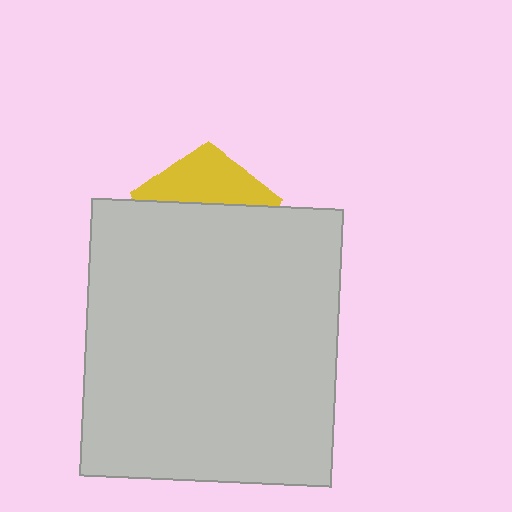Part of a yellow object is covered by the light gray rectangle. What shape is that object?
It is a pentagon.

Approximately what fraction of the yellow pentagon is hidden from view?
Roughly 65% of the yellow pentagon is hidden behind the light gray rectangle.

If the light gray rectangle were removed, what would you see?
You would see the complete yellow pentagon.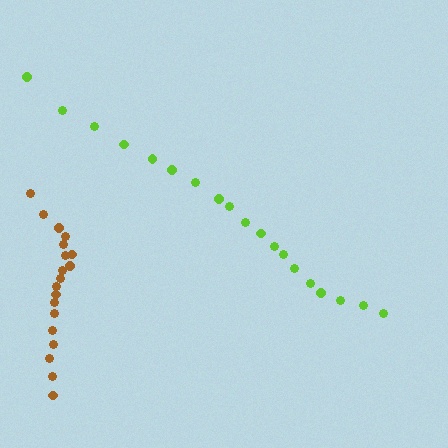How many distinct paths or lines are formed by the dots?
There are 2 distinct paths.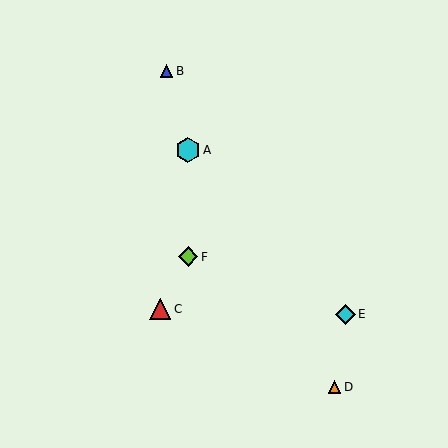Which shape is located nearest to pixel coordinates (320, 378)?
The orange triangle (labeled D) at (334, 387) is nearest to that location.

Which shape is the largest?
The cyan hexagon (labeled A) is the largest.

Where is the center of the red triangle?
The center of the red triangle is at (160, 309).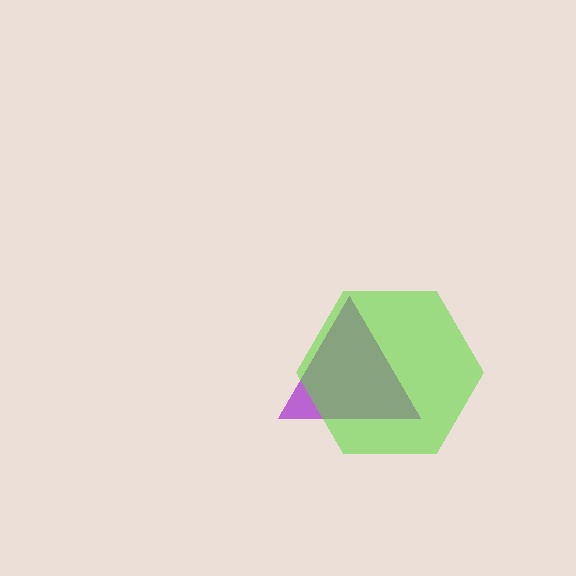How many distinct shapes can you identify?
There are 2 distinct shapes: a purple triangle, a lime hexagon.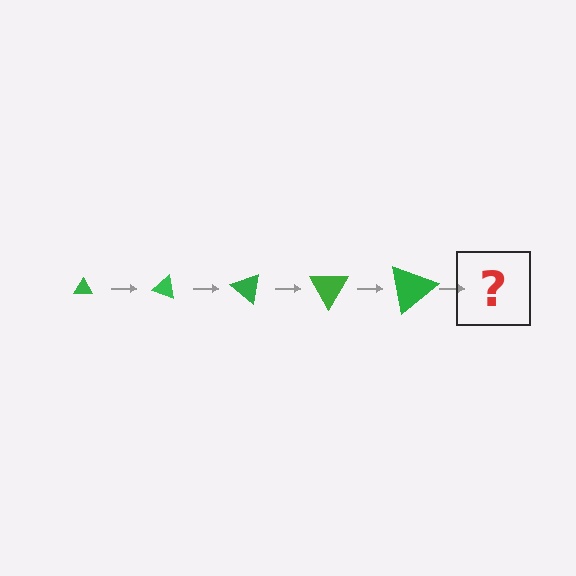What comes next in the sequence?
The next element should be a triangle, larger than the previous one and rotated 100 degrees from the start.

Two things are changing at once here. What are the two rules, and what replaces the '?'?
The two rules are that the triangle grows larger each step and it rotates 20 degrees each step. The '?' should be a triangle, larger than the previous one and rotated 100 degrees from the start.